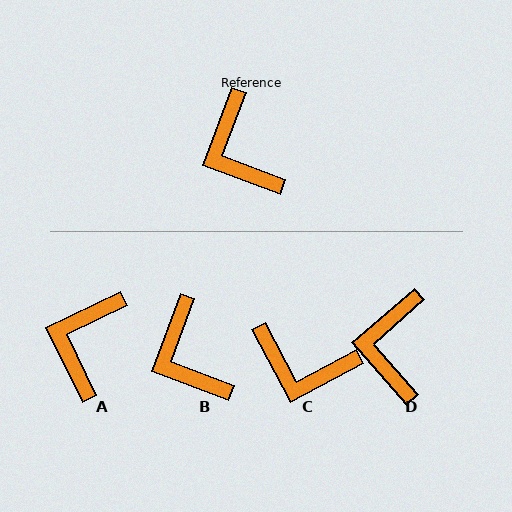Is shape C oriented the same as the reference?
No, it is off by about 49 degrees.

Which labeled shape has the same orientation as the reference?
B.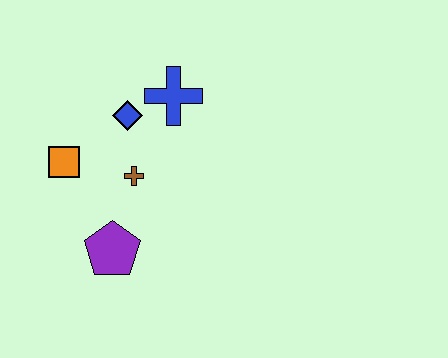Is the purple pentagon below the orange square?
Yes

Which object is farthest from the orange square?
The blue cross is farthest from the orange square.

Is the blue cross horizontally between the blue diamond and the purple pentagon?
No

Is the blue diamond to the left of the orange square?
No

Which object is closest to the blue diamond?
The blue cross is closest to the blue diamond.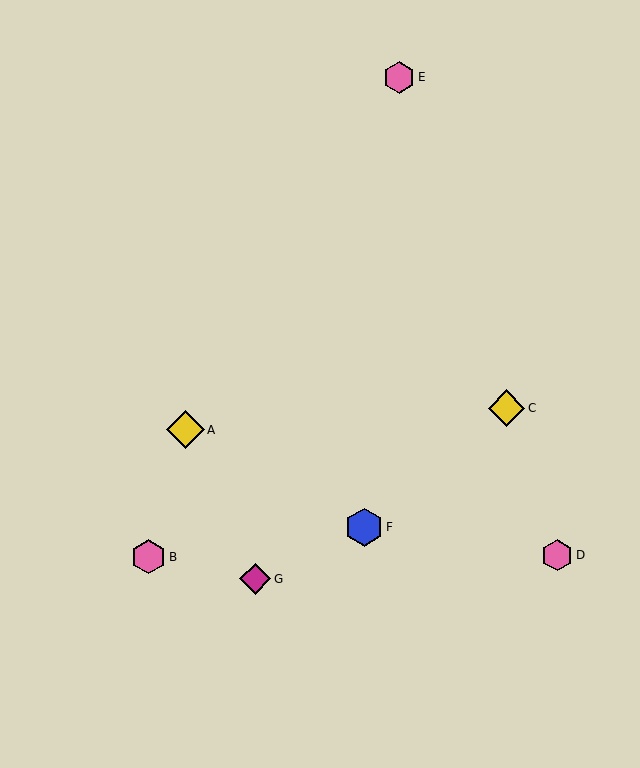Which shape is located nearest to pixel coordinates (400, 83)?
The pink hexagon (labeled E) at (399, 77) is nearest to that location.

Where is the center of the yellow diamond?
The center of the yellow diamond is at (506, 408).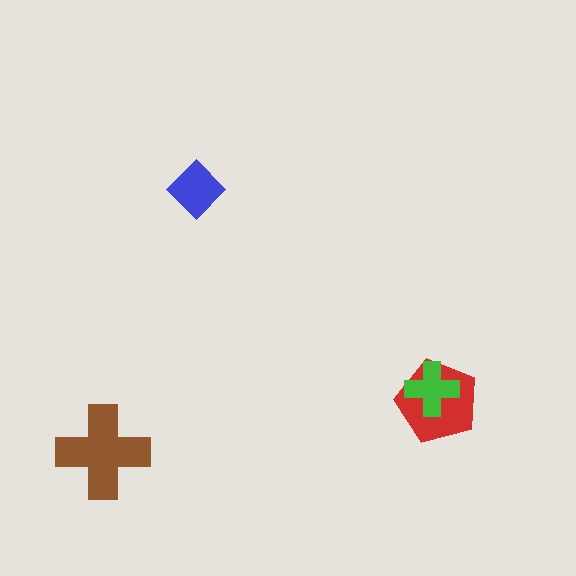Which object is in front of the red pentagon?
The green cross is in front of the red pentagon.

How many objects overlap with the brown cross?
0 objects overlap with the brown cross.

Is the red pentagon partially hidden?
Yes, it is partially covered by another shape.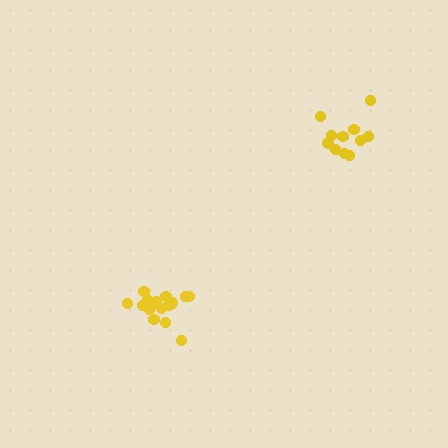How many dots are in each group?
Group 1: 11 dots, Group 2: 16 dots (27 total).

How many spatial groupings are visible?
There are 2 spatial groupings.